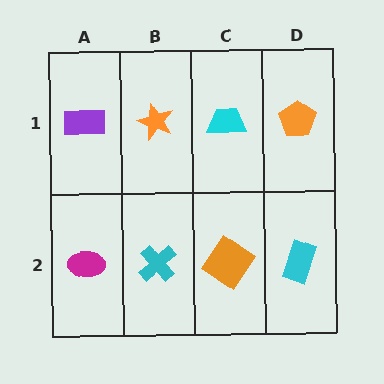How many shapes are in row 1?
4 shapes.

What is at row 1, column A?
A purple rectangle.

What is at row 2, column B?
A cyan cross.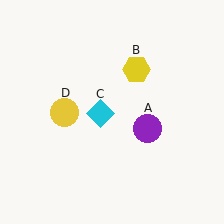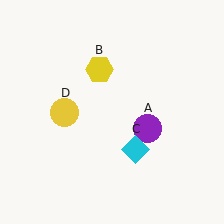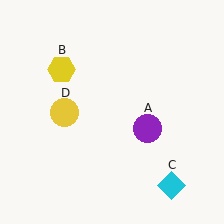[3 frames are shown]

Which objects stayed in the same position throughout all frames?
Purple circle (object A) and yellow circle (object D) remained stationary.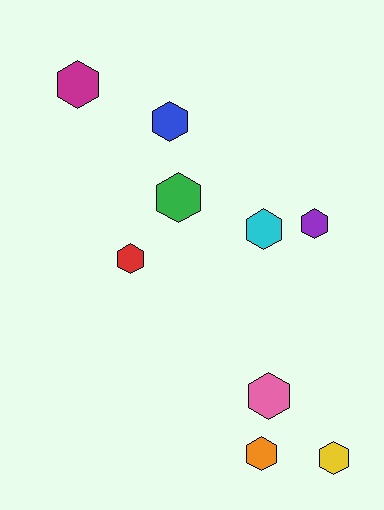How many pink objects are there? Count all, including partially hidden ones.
There is 1 pink object.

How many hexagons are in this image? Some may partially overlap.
There are 9 hexagons.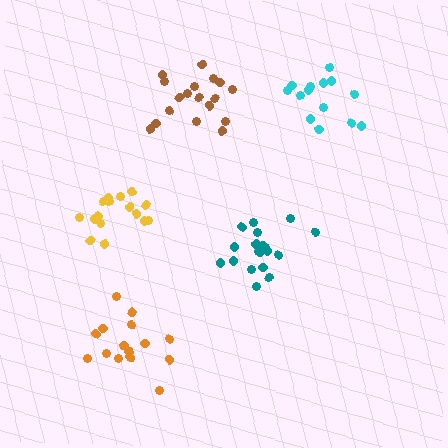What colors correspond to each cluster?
The clusters are colored: orange, teal, yellow, cyan, brown.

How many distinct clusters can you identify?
There are 5 distinct clusters.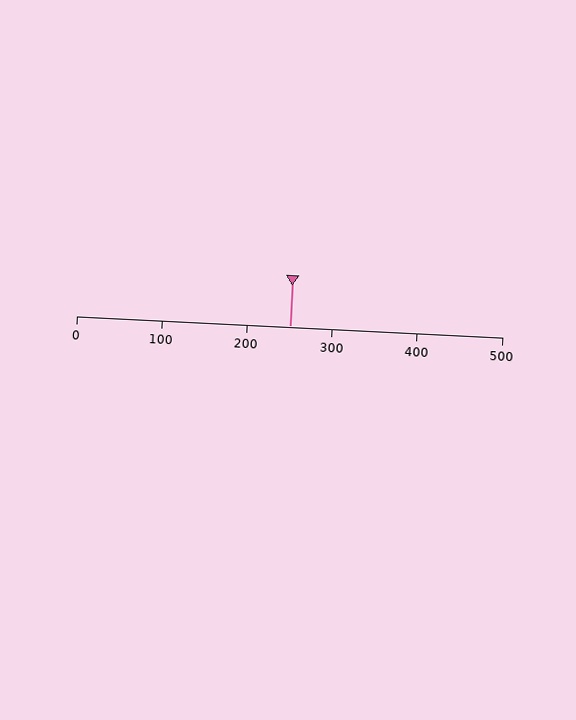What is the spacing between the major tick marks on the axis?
The major ticks are spaced 100 apart.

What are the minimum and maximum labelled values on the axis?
The axis runs from 0 to 500.